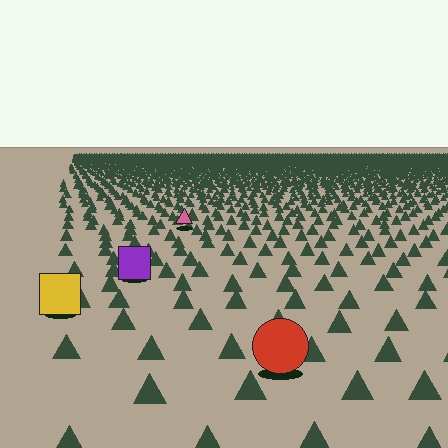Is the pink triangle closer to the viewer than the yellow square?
No. The yellow square is closer — you can tell from the texture gradient: the ground texture is coarser near it.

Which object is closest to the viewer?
The red circle is closest. The texture marks near it are larger and more spread out.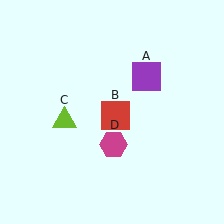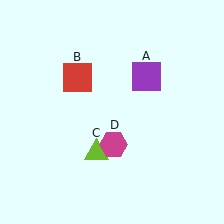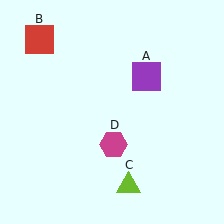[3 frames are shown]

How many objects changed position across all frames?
2 objects changed position: red square (object B), lime triangle (object C).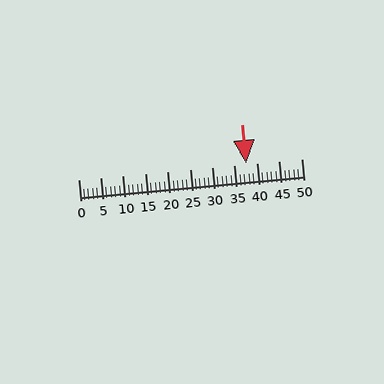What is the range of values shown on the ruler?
The ruler shows values from 0 to 50.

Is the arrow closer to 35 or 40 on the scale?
The arrow is closer to 40.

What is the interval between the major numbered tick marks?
The major tick marks are spaced 5 units apart.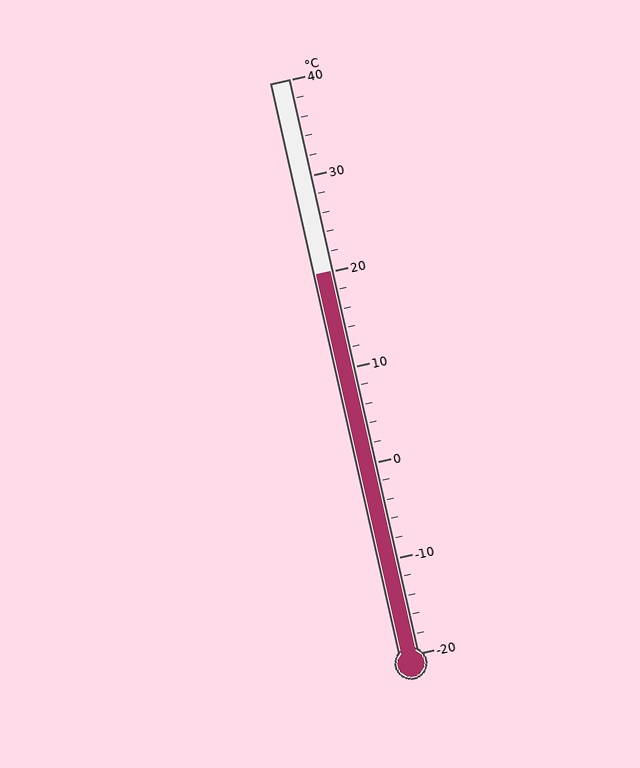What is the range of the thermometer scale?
The thermometer scale ranges from -20°C to 40°C.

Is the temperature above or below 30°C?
The temperature is below 30°C.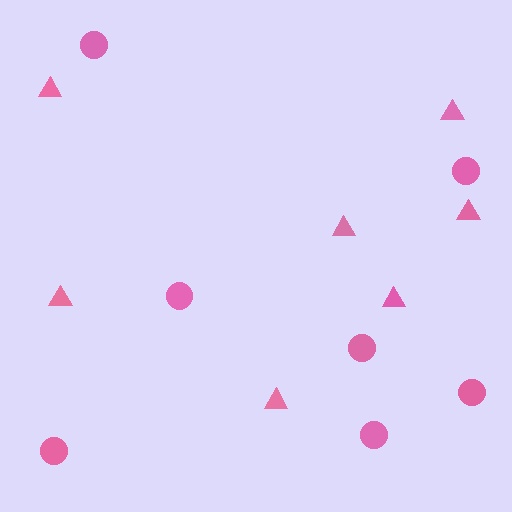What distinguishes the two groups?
There are 2 groups: one group of circles (7) and one group of triangles (7).